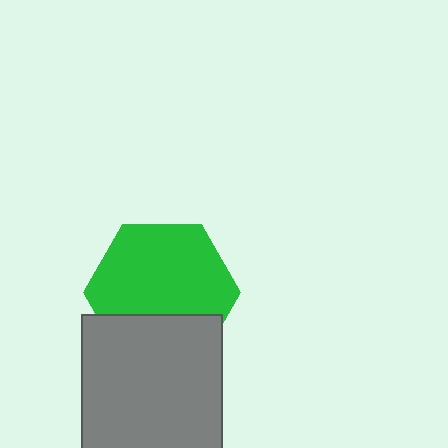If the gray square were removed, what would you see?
You would see the complete green hexagon.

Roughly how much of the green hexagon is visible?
Most of it is visible (roughly 69%).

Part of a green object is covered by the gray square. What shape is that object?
It is a hexagon.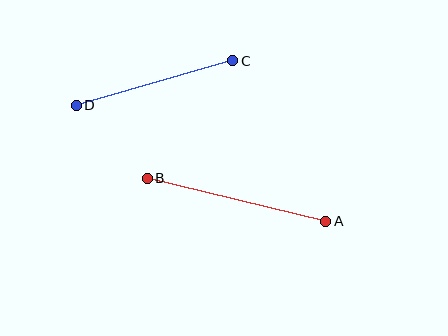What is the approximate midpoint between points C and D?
The midpoint is at approximately (154, 83) pixels.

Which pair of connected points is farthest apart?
Points A and B are farthest apart.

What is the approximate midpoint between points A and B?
The midpoint is at approximately (237, 200) pixels.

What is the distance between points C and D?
The distance is approximately 163 pixels.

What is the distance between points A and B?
The distance is approximately 184 pixels.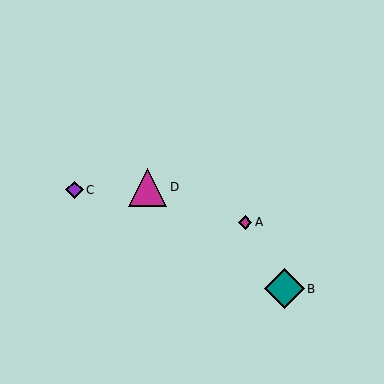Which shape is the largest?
The teal diamond (labeled B) is the largest.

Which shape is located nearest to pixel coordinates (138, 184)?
The magenta triangle (labeled D) at (148, 187) is nearest to that location.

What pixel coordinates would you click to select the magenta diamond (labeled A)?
Click at (245, 222) to select the magenta diamond A.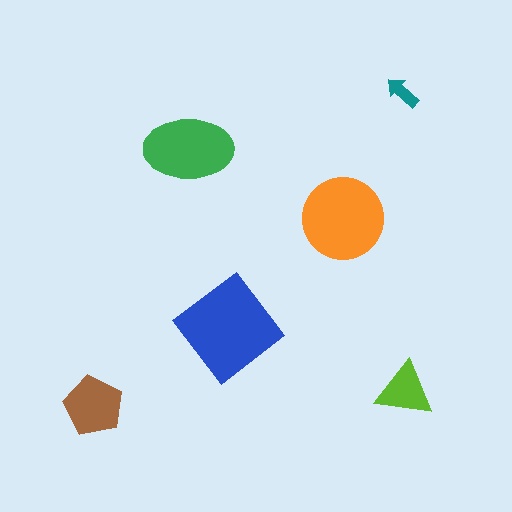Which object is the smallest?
The teal arrow.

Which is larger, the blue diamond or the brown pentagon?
The blue diamond.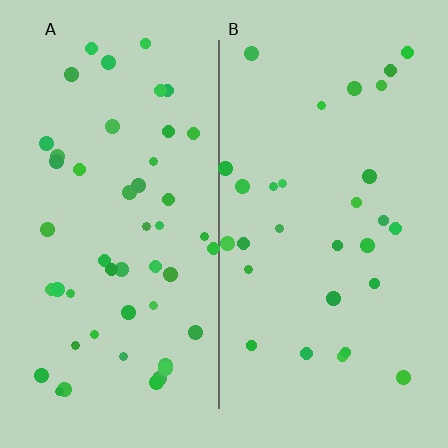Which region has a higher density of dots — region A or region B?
A (the left).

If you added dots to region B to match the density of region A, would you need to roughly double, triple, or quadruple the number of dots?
Approximately double.